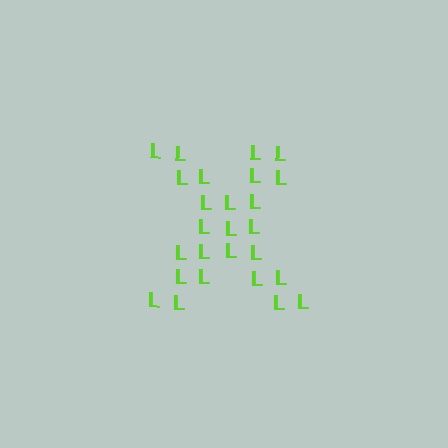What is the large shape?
The large shape is the letter X.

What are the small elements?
The small elements are letter L's.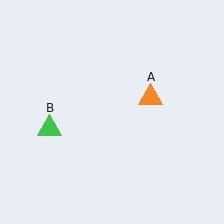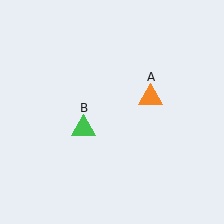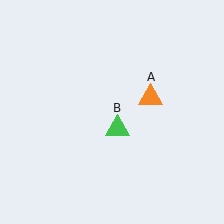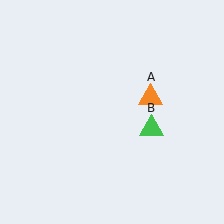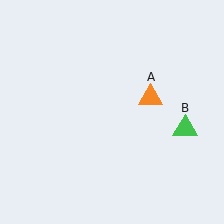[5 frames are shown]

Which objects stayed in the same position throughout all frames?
Orange triangle (object A) remained stationary.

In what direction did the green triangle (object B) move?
The green triangle (object B) moved right.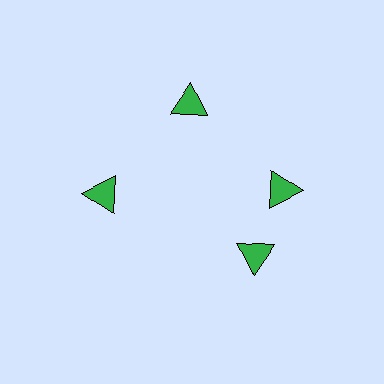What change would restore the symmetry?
The symmetry would be restored by rotating it back into even spacing with its neighbors so that all 4 triangles sit at equal angles and equal distance from the center.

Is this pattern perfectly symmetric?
No. The 4 green triangles are arranged in a ring, but one element near the 6 o'clock position is rotated out of alignment along the ring, breaking the 4-fold rotational symmetry.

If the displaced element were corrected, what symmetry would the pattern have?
It would have 4-fold rotational symmetry — the pattern would map onto itself every 90 degrees.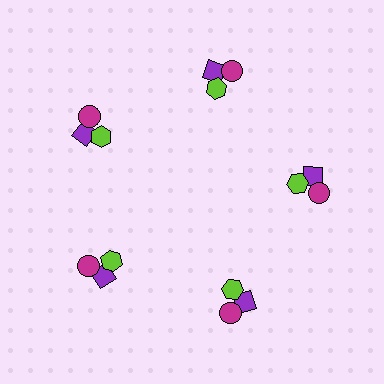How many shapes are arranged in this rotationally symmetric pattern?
There are 15 shapes, arranged in 5 groups of 3.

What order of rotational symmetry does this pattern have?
This pattern has 5-fold rotational symmetry.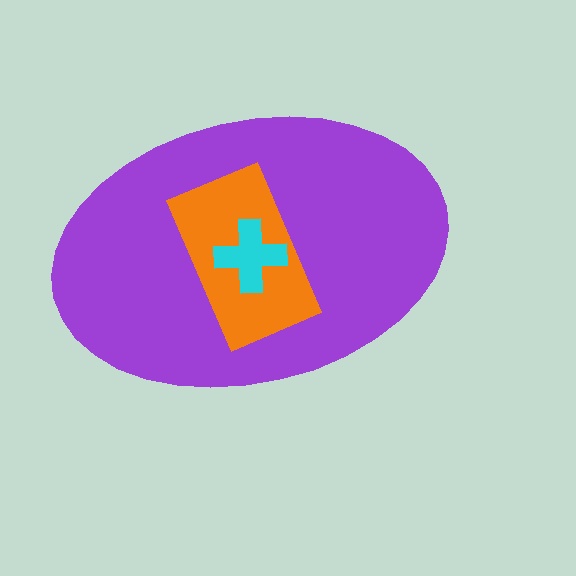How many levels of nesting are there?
3.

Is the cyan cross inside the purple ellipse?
Yes.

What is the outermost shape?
The purple ellipse.